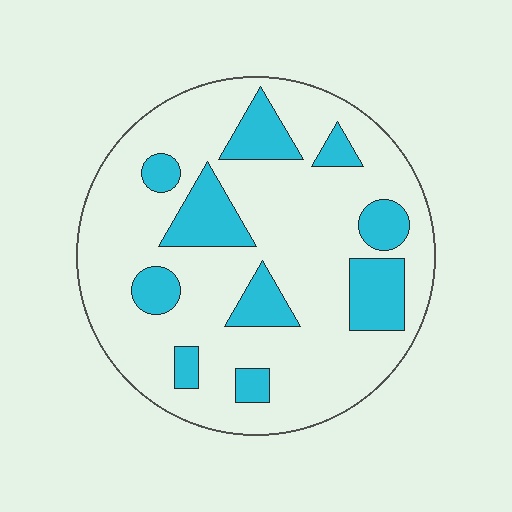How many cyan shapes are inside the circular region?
10.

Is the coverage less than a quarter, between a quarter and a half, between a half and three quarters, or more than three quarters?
Less than a quarter.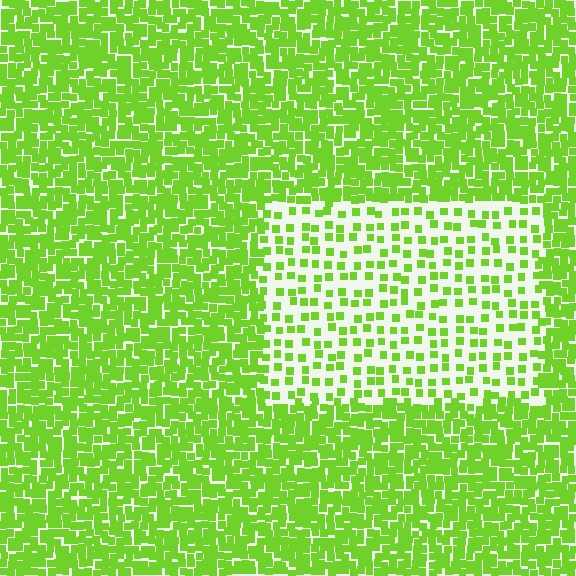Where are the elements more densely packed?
The elements are more densely packed outside the rectangle boundary.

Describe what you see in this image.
The image contains small lime elements arranged at two different densities. A rectangle-shaped region is visible where the elements are less densely packed than the surrounding area.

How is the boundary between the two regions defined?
The boundary is defined by a change in element density (approximately 2.8x ratio). All elements are the same color, size, and shape.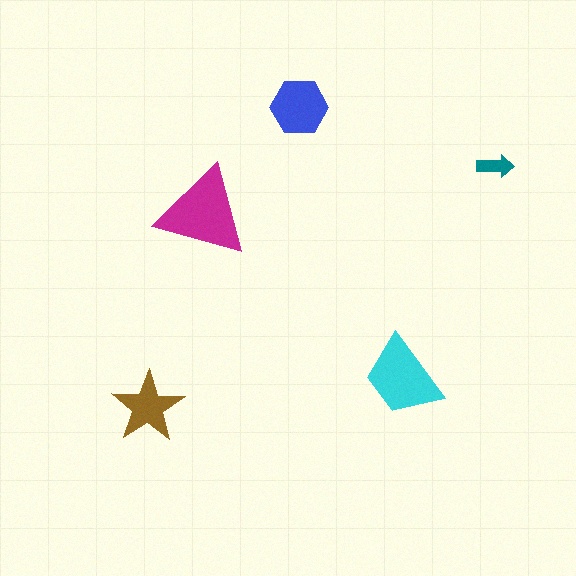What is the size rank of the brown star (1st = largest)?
4th.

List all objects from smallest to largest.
The teal arrow, the brown star, the blue hexagon, the cyan trapezoid, the magenta triangle.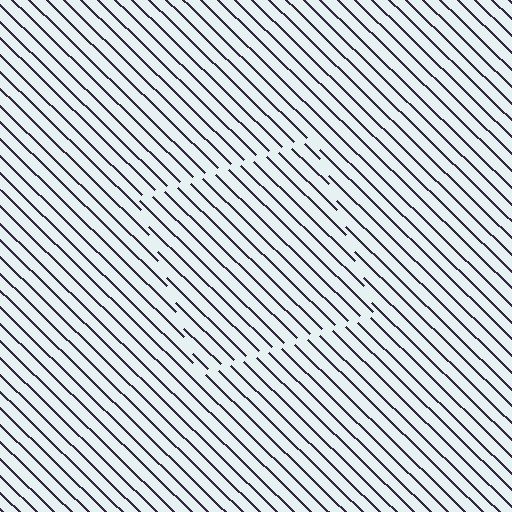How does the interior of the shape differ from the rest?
The interior of the shape contains the same grating, shifted by half a period — the contour is defined by the phase discontinuity where line-ends from the inner and outer gratings abut.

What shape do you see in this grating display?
An illusory square. The interior of the shape contains the same grating, shifted by half a period — the contour is defined by the phase discontinuity where line-ends from the inner and outer gratings abut.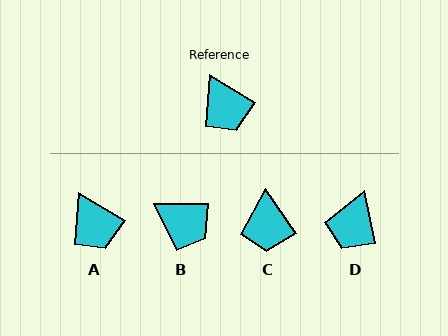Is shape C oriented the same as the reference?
No, it is off by about 24 degrees.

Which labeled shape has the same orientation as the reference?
A.